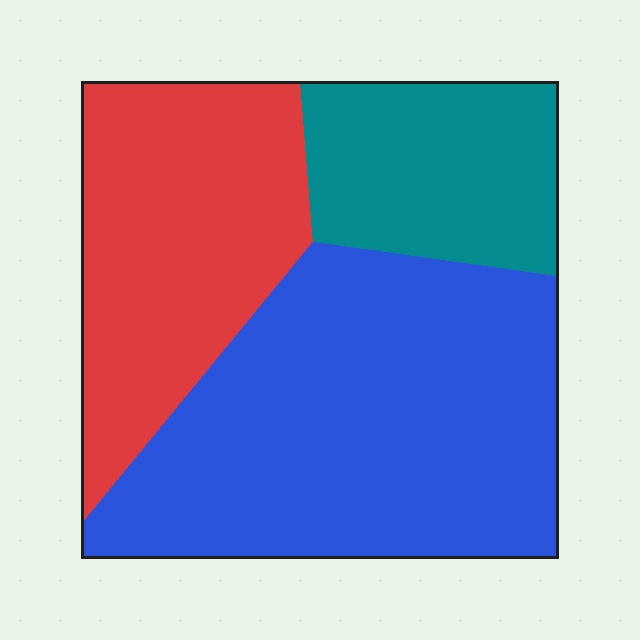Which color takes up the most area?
Blue, at roughly 50%.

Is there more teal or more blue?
Blue.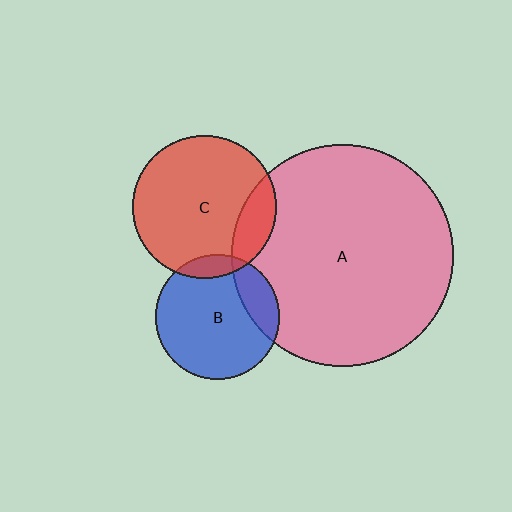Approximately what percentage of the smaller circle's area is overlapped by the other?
Approximately 20%.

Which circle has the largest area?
Circle A (pink).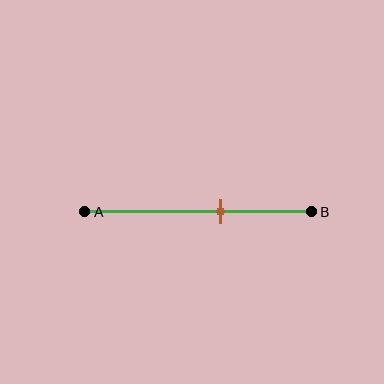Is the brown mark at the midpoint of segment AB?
No, the mark is at about 60% from A, not at the 50% midpoint.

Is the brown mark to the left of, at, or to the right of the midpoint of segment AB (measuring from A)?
The brown mark is to the right of the midpoint of segment AB.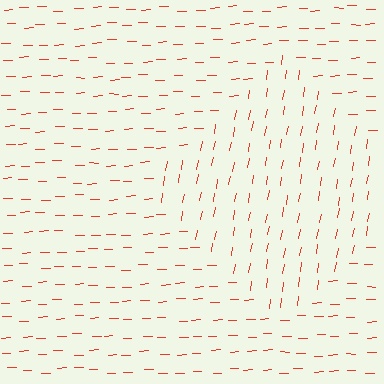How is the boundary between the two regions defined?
The boundary is defined purely by a change in line orientation (approximately 78 degrees difference). All lines are the same color and thickness.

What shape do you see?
I see a diamond.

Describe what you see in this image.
The image is filled with small red line segments. A diamond region in the image has lines oriented differently from the surrounding lines, creating a visible texture boundary.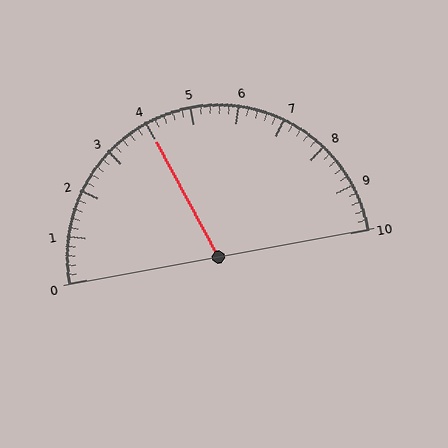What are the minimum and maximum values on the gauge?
The gauge ranges from 0 to 10.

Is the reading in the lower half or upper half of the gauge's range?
The reading is in the lower half of the range (0 to 10).